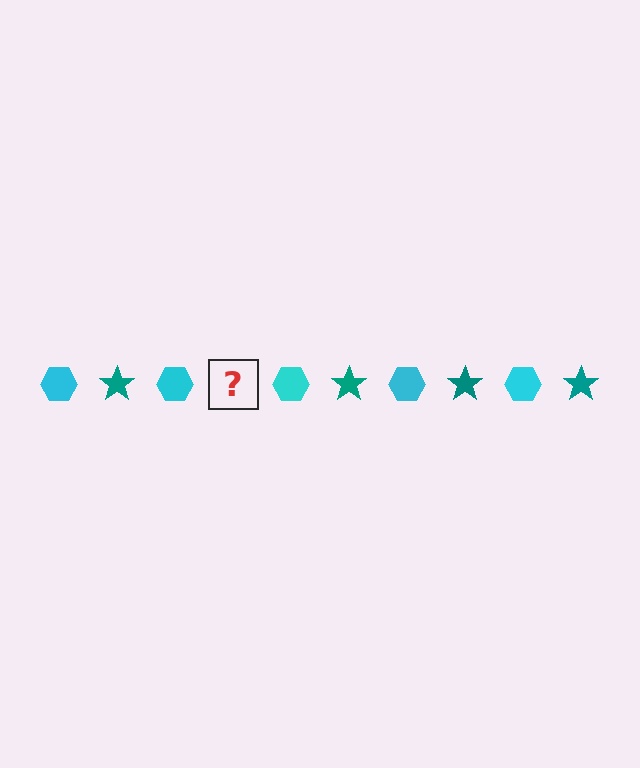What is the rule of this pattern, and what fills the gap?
The rule is that the pattern alternates between cyan hexagon and teal star. The gap should be filled with a teal star.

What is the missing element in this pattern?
The missing element is a teal star.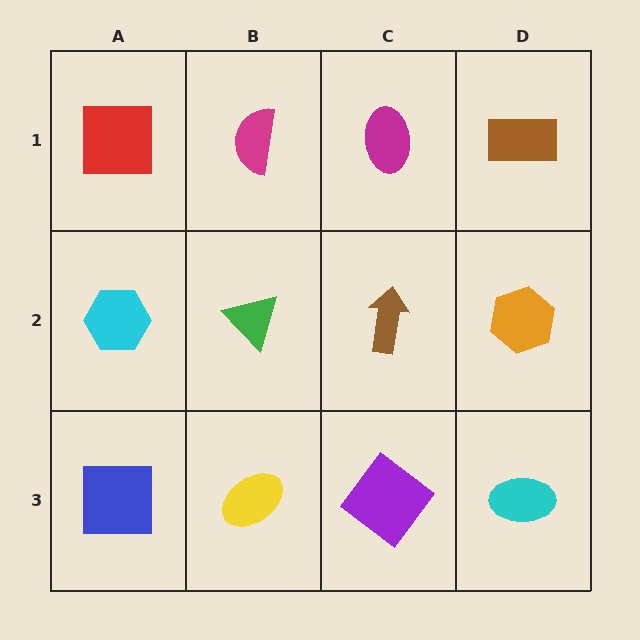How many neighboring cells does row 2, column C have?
4.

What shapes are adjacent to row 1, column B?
A green triangle (row 2, column B), a red square (row 1, column A), a magenta ellipse (row 1, column C).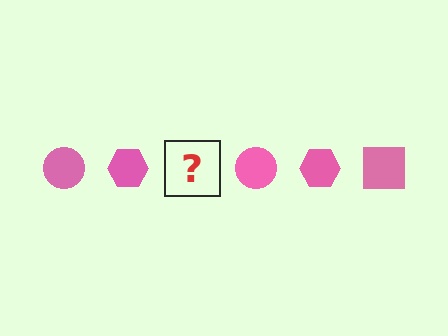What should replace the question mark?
The question mark should be replaced with a pink square.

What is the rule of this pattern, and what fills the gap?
The rule is that the pattern cycles through circle, hexagon, square shapes in pink. The gap should be filled with a pink square.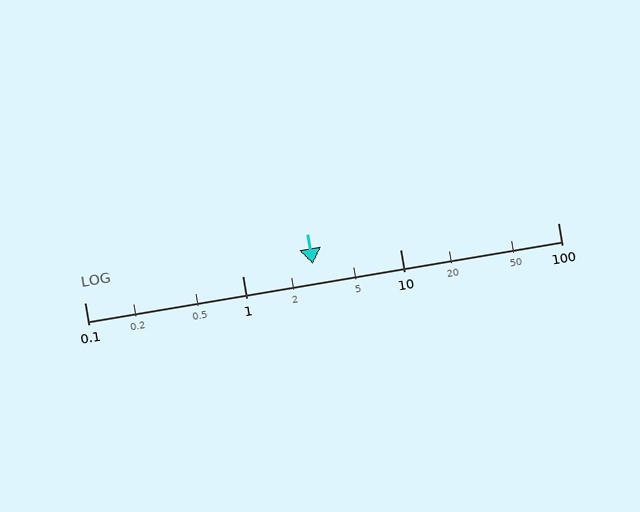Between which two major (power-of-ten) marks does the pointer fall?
The pointer is between 1 and 10.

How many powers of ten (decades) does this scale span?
The scale spans 3 decades, from 0.1 to 100.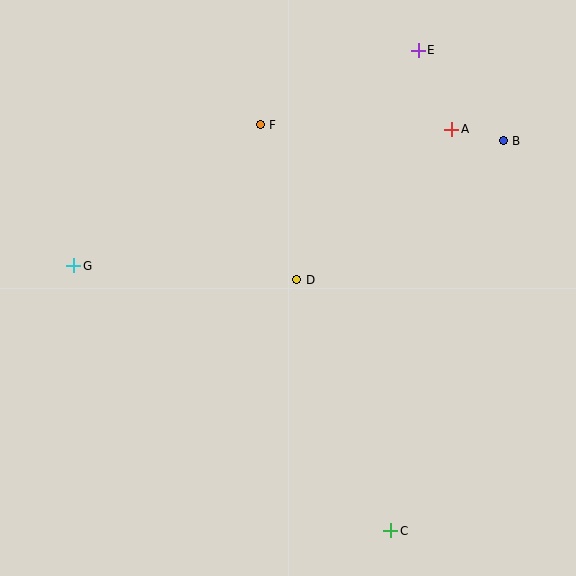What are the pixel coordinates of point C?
Point C is at (391, 531).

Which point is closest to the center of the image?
Point D at (297, 280) is closest to the center.